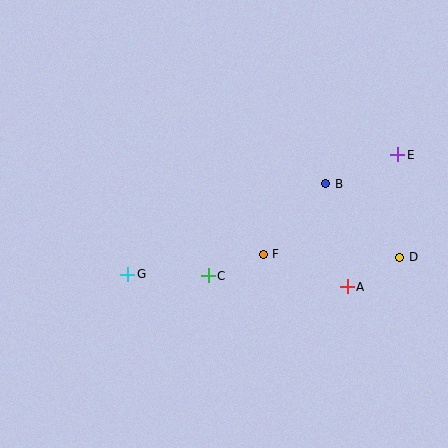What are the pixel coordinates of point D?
Point D is at (400, 257).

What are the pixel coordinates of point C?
Point C is at (208, 276).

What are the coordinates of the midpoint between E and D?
The midpoint between E and D is at (399, 206).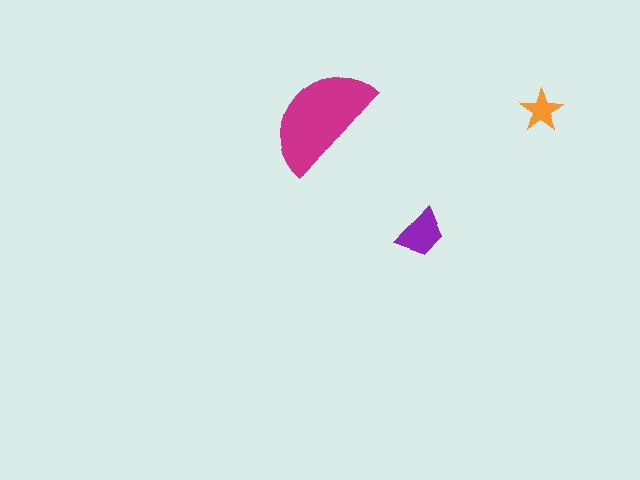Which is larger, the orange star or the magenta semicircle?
The magenta semicircle.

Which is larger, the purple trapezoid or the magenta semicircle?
The magenta semicircle.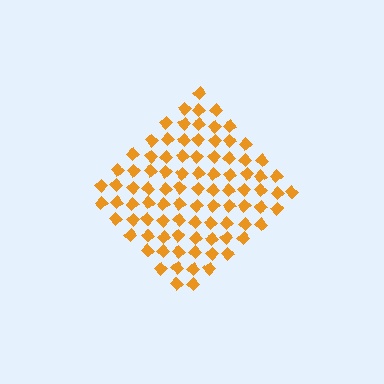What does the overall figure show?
The overall figure shows a diamond.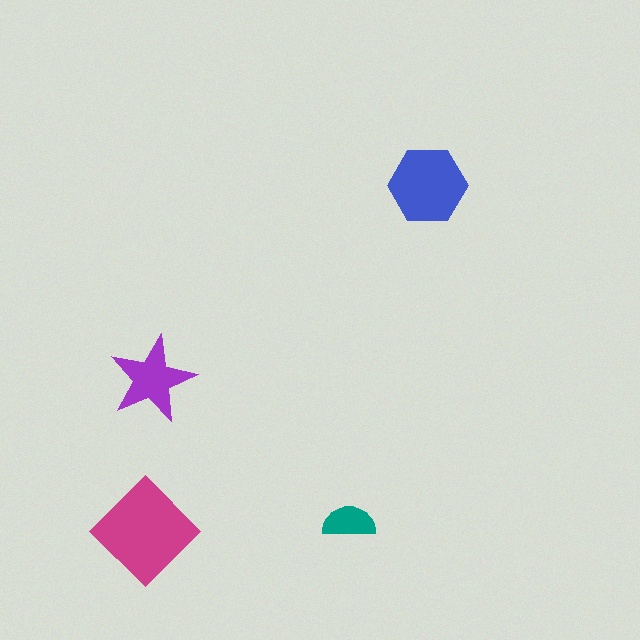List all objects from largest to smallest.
The magenta diamond, the blue hexagon, the purple star, the teal semicircle.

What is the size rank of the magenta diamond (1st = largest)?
1st.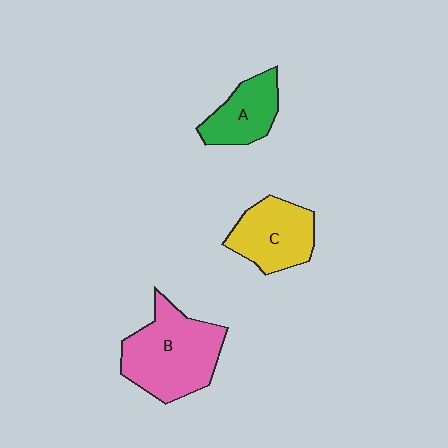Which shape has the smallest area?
Shape A (green).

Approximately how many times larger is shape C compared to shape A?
Approximately 1.3 times.